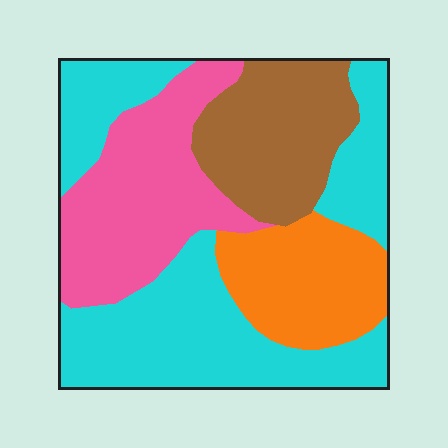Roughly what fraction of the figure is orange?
Orange takes up less than a quarter of the figure.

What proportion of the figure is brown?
Brown covers 18% of the figure.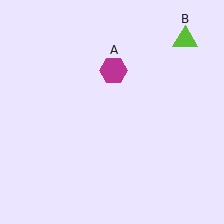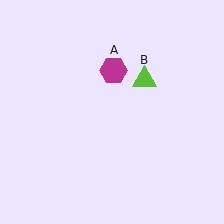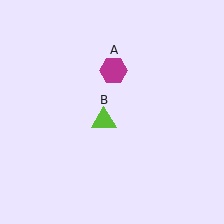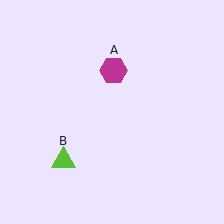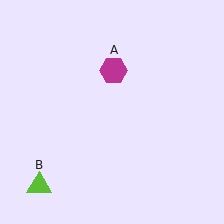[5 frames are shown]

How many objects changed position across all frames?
1 object changed position: lime triangle (object B).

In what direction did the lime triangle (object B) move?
The lime triangle (object B) moved down and to the left.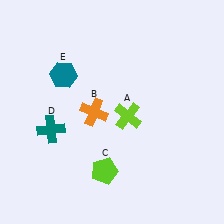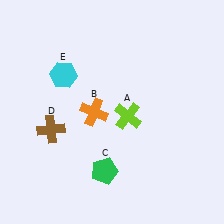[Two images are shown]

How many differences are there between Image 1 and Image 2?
There are 3 differences between the two images.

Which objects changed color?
C changed from lime to green. D changed from teal to brown. E changed from teal to cyan.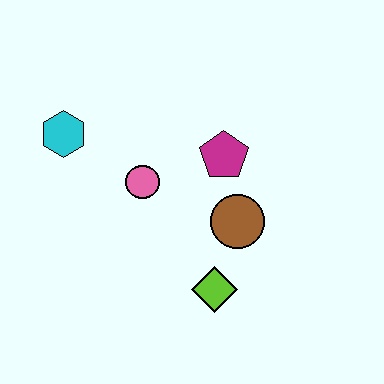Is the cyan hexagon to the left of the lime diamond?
Yes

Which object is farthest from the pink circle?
The lime diamond is farthest from the pink circle.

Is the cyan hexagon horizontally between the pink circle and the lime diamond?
No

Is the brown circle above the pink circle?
No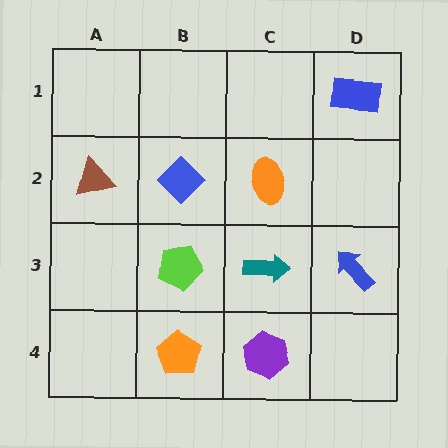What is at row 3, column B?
A lime pentagon.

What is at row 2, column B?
A blue diamond.